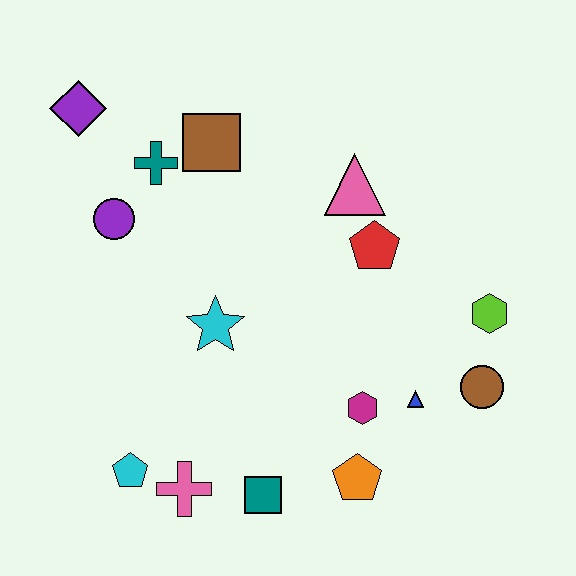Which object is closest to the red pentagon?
The pink triangle is closest to the red pentagon.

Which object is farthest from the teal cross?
The brown circle is farthest from the teal cross.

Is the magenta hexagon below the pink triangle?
Yes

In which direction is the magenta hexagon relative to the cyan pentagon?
The magenta hexagon is to the right of the cyan pentagon.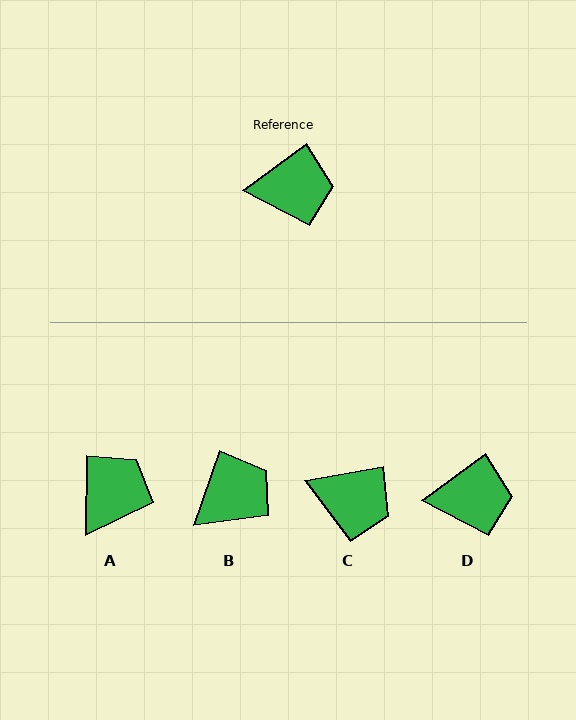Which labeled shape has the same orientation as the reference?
D.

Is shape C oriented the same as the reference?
No, it is off by about 26 degrees.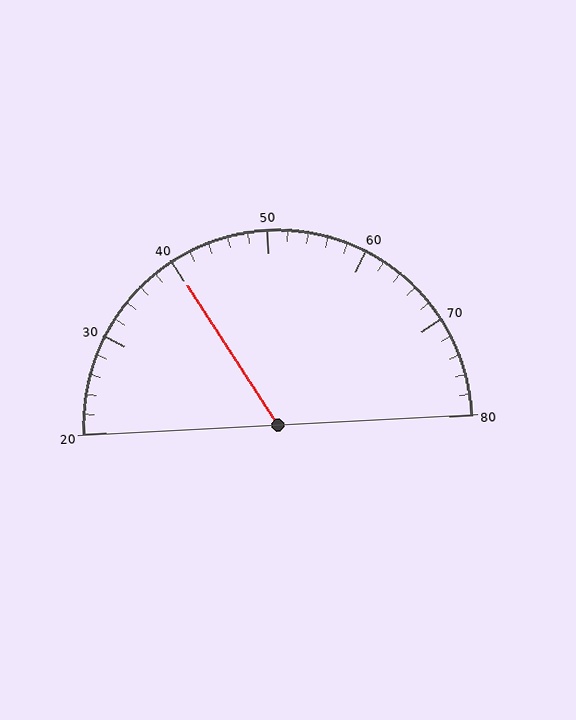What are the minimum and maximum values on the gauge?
The gauge ranges from 20 to 80.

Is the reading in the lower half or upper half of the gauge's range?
The reading is in the lower half of the range (20 to 80).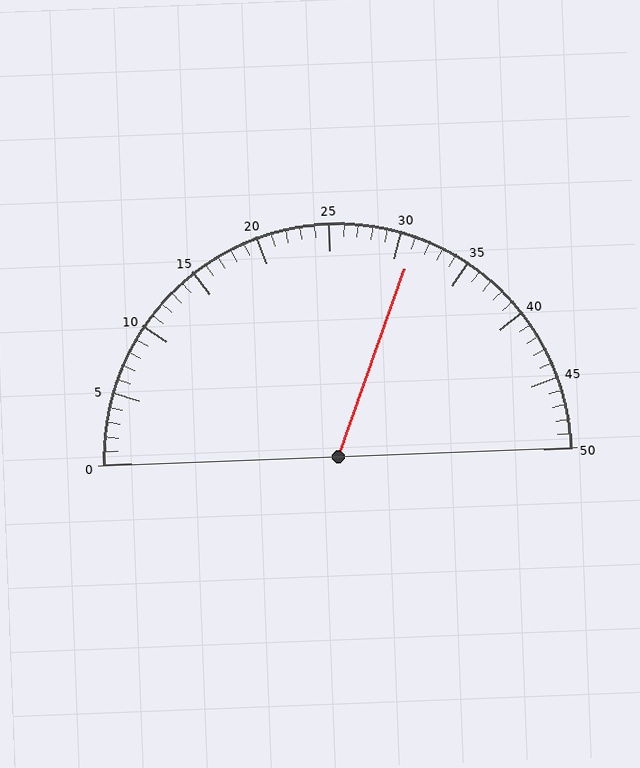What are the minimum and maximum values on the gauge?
The gauge ranges from 0 to 50.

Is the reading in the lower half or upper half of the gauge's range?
The reading is in the upper half of the range (0 to 50).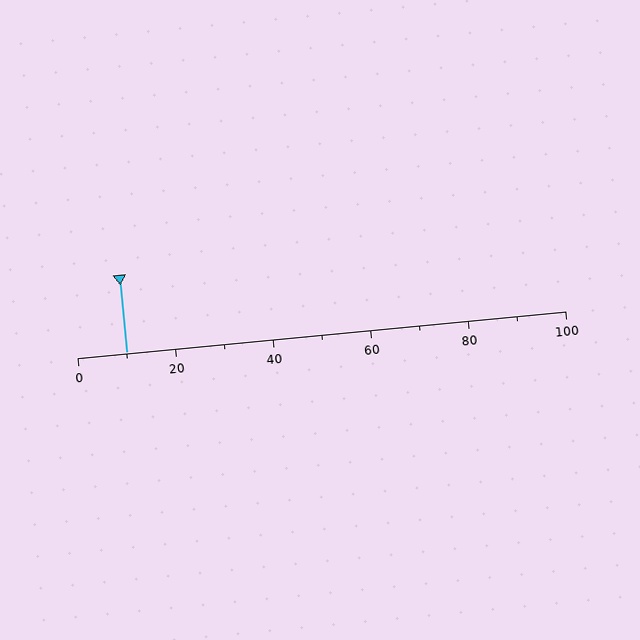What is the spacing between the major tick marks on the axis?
The major ticks are spaced 20 apart.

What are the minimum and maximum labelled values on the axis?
The axis runs from 0 to 100.